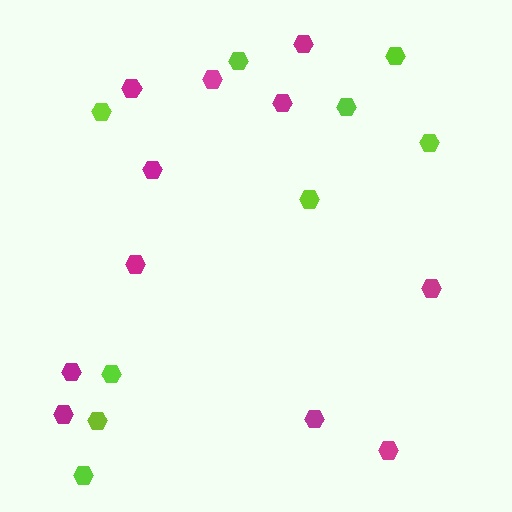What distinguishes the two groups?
There are 2 groups: one group of lime hexagons (9) and one group of magenta hexagons (11).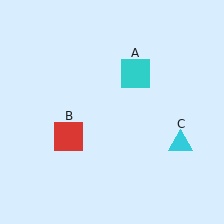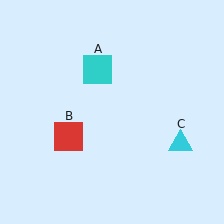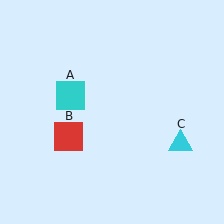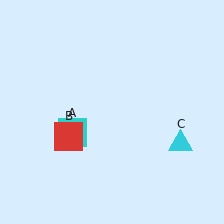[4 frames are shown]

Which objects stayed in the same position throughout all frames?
Red square (object B) and cyan triangle (object C) remained stationary.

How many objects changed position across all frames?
1 object changed position: cyan square (object A).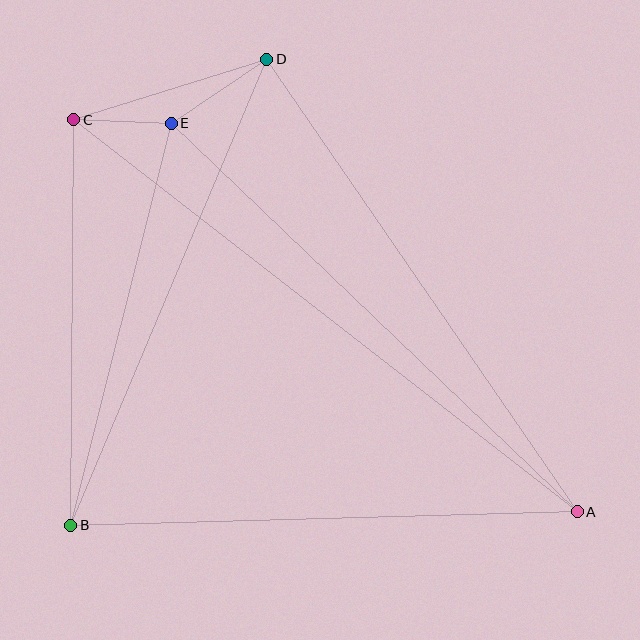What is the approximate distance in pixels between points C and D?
The distance between C and D is approximately 202 pixels.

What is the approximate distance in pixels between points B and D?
The distance between B and D is approximately 506 pixels.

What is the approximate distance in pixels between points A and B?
The distance between A and B is approximately 507 pixels.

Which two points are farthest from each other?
Points A and C are farthest from each other.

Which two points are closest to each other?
Points C and E are closest to each other.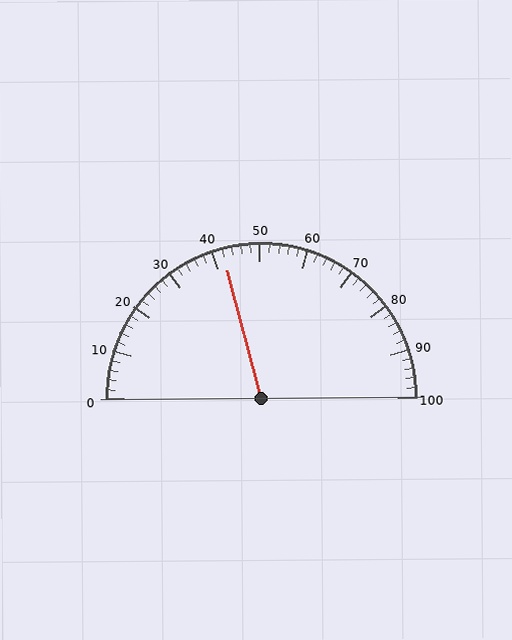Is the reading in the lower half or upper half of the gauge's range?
The reading is in the lower half of the range (0 to 100).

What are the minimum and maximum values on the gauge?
The gauge ranges from 0 to 100.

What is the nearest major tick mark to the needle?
The nearest major tick mark is 40.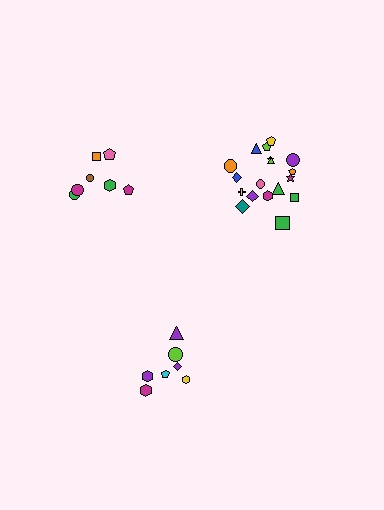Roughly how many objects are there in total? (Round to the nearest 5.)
Roughly 30 objects in total.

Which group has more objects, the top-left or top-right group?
The top-right group.